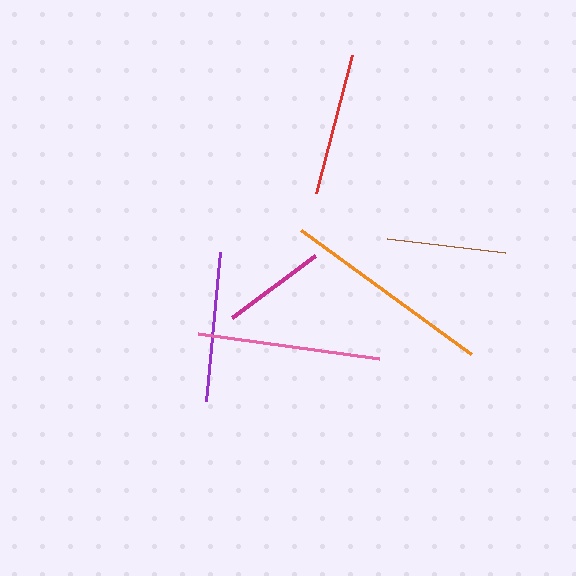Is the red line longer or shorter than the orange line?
The orange line is longer than the red line.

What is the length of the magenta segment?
The magenta segment is approximately 103 pixels long.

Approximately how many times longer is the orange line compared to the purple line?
The orange line is approximately 1.4 times the length of the purple line.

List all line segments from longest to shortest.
From longest to shortest: orange, pink, purple, red, brown, magenta.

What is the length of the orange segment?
The orange segment is approximately 211 pixels long.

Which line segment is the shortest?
The magenta line is the shortest at approximately 103 pixels.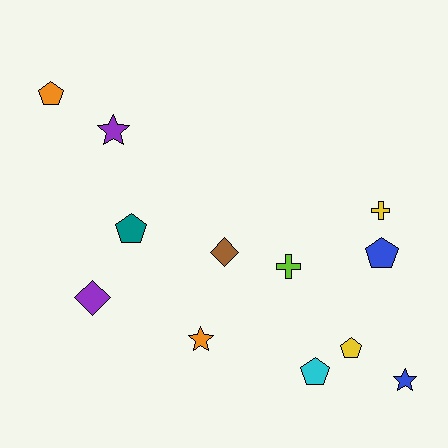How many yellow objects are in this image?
There are 2 yellow objects.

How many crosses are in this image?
There are 2 crosses.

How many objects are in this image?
There are 12 objects.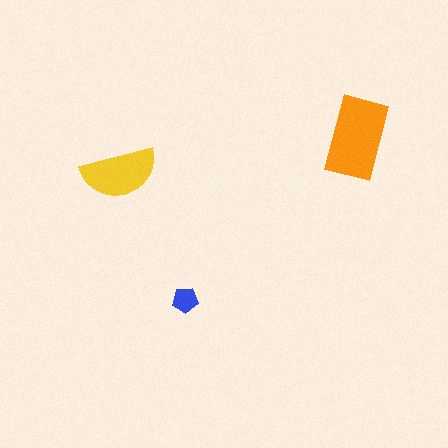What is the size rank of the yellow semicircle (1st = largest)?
2nd.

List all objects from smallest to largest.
The blue pentagon, the yellow semicircle, the orange rectangle.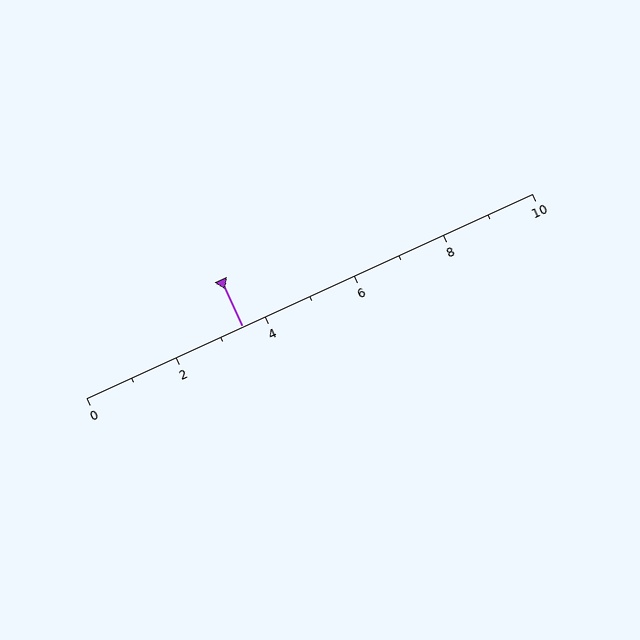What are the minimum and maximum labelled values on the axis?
The axis runs from 0 to 10.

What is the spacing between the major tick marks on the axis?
The major ticks are spaced 2 apart.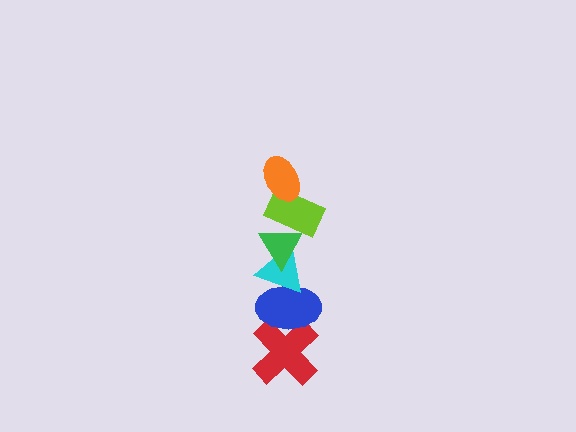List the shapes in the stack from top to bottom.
From top to bottom: the orange ellipse, the lime rectangle, the green triangle, the cyan triangle, the blue ellipse, the red cross.